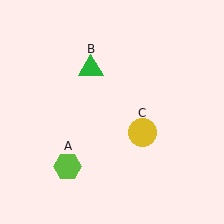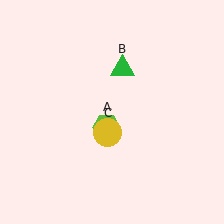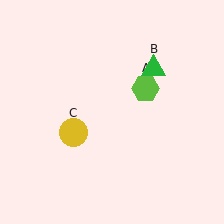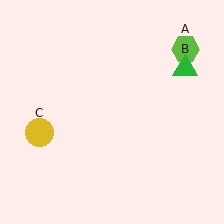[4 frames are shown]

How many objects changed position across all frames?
3 objects changed position: lime hexagon (object A), green triangle (object B), yellow circle (object C).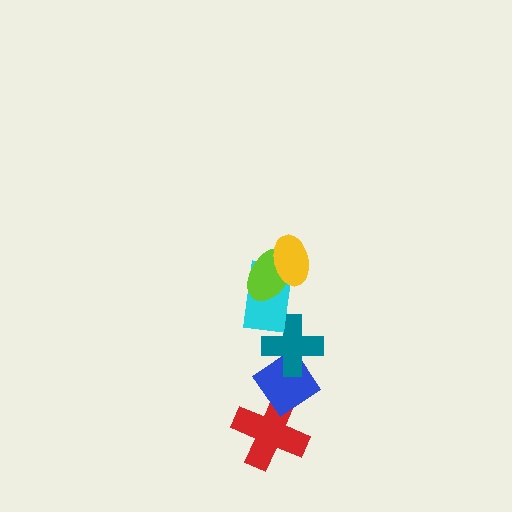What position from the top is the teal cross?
The teal cross is 4th from the top.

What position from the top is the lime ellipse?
The lime ellipse is 2nd from the top.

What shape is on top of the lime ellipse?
The yellow ellipse is on top of the lime ellipse.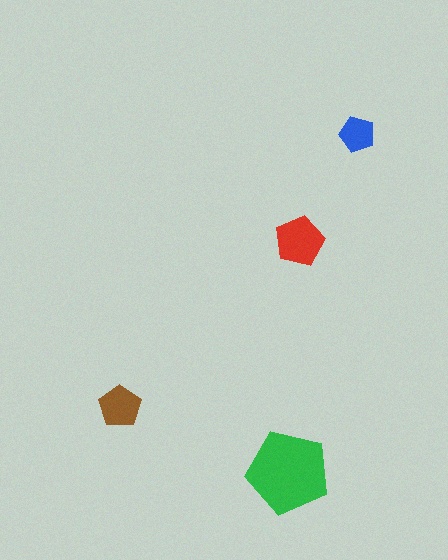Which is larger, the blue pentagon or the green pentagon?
The green one.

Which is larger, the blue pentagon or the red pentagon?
The red one.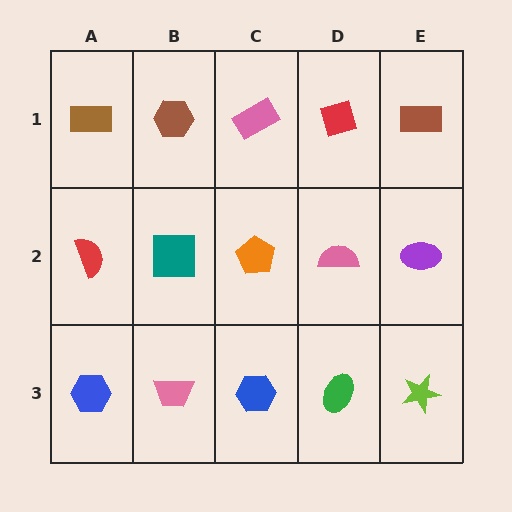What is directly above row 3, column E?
A purple ellipse.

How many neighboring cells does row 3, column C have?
3.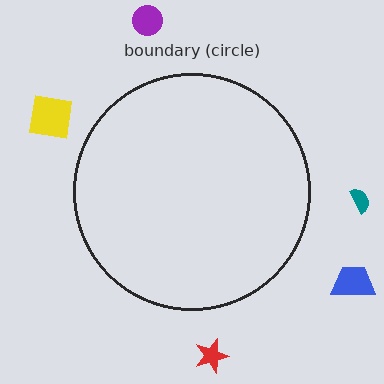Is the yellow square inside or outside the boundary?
Outside.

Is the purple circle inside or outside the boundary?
Outside.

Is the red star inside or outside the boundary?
Outside.